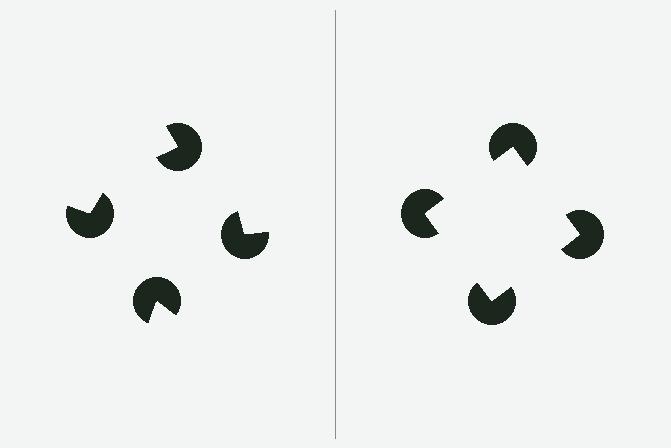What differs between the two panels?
The pac-man discs are positioned identically on both sides; only the wedge orientations differ. On the right they align to a square; on the left they are misaligned.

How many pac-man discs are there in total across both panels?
8 — 4 on each side.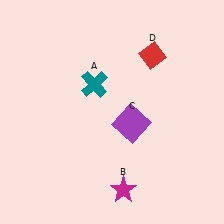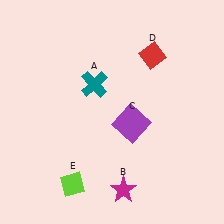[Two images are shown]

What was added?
A lime diamond (E) was added in Image 2.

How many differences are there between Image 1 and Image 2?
There is 1 difference between the two images.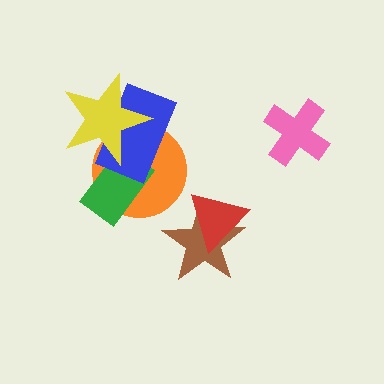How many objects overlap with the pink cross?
0 objects overlap with the pink cross.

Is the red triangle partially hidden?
No, no other shape covers it.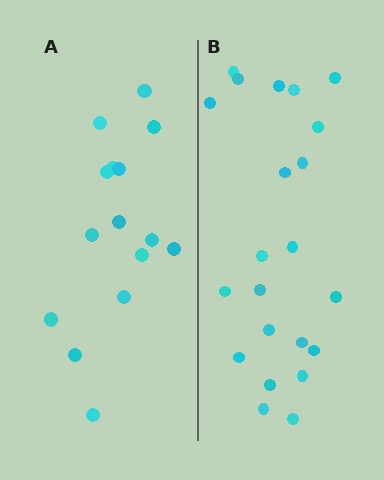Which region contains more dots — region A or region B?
Region B (the right region) has more dots.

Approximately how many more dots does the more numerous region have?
Region B has roughly 8 or so more dots than region A.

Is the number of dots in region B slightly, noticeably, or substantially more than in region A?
Region B has substantially more. The ratio is roughly 1.5 to 1.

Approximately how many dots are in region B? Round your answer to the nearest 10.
About 20 dots. (The exact count is 22, which rounds to 20.)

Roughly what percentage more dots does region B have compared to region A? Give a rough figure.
About 45% more.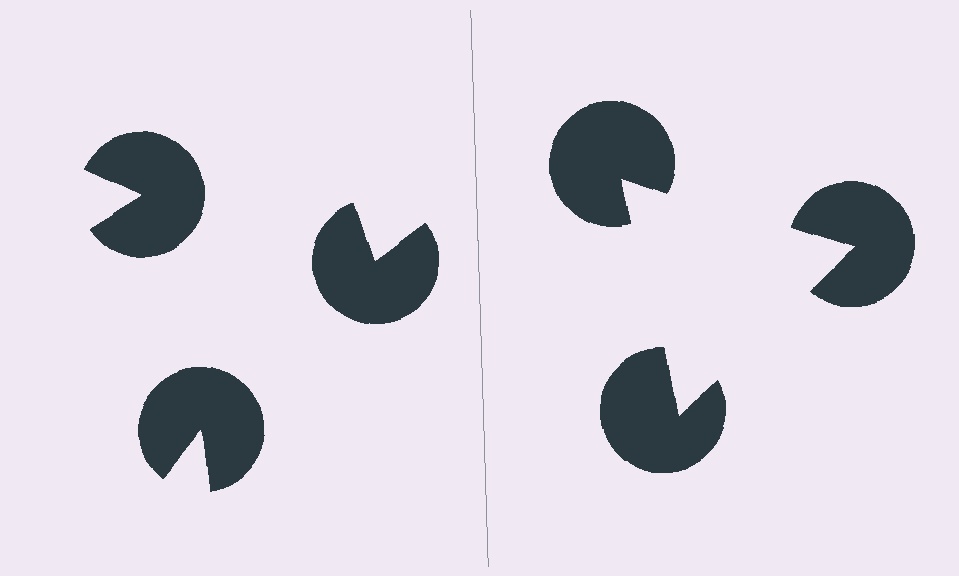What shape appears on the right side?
An illusory triangle.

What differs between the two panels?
The pac-man discs are positioned identically on both sides; only the wedge orientations differ. On the right they align to a triangle; on the left they are misaligned.